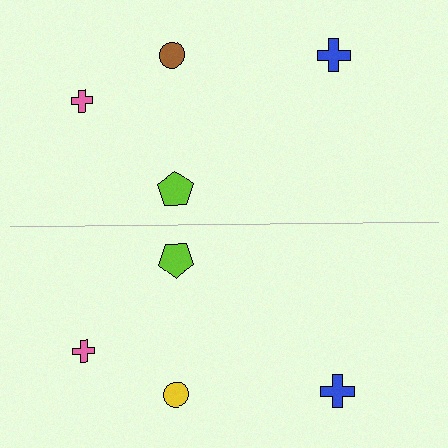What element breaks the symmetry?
The yellow circle on the bottom side breaks the symmetry — its mirror counterpart is brown.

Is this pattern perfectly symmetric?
No, the pattern is not perfectly symmetric. The yellow circle on the bottom side breaks the symmetry — its mirror counterpart is brown.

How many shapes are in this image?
There are 8 shapes in this image.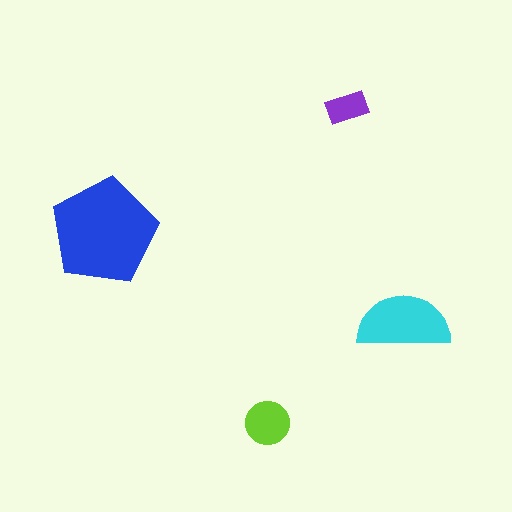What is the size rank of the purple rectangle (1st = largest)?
4th.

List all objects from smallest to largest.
The purple rectangle, the lime circle, the cyan semicircle, the blue pentagon.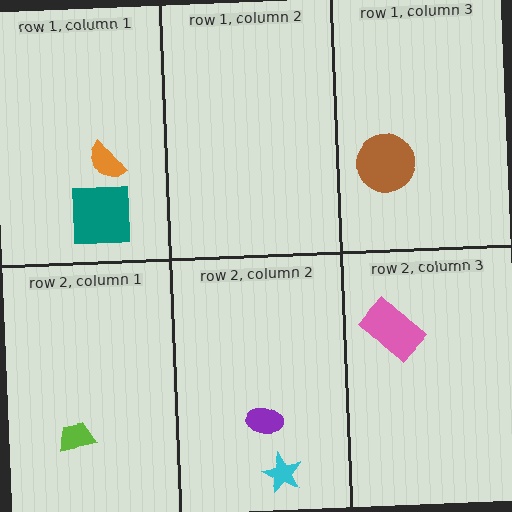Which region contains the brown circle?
The row 1, column 3 region.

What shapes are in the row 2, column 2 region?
The purple ellipse, the cyan star.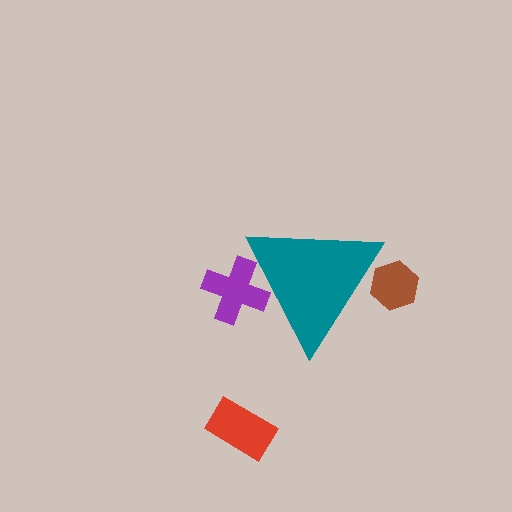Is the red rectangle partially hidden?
No, the red rectangle is fully visible.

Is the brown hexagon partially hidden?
Yes, the brown hexagon is partially hidden behind the teal triangle.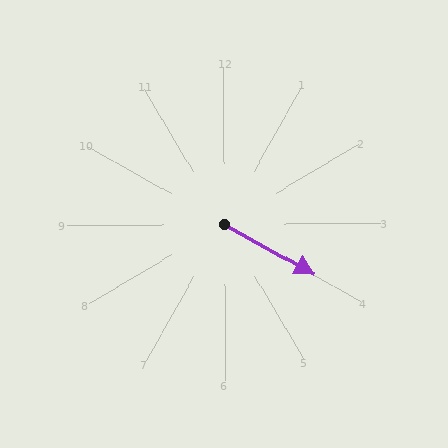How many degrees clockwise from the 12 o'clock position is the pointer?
Approximately 119 degrees.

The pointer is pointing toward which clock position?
Roughly 4 o'clock.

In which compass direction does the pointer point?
Southeast.